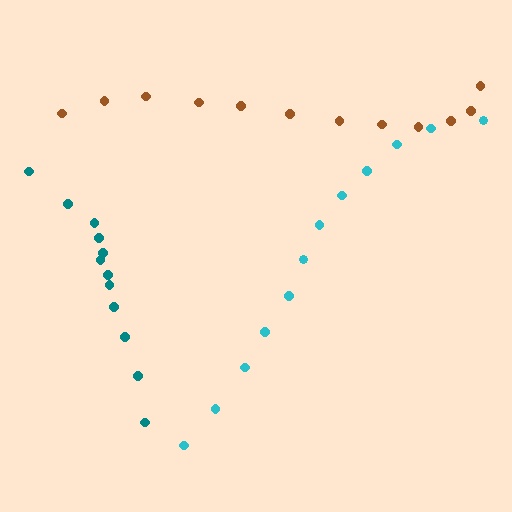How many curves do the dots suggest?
There are 3 distinct paths.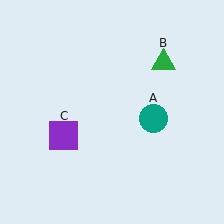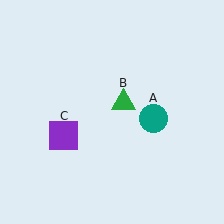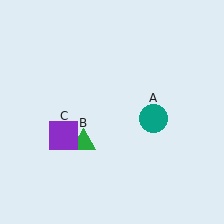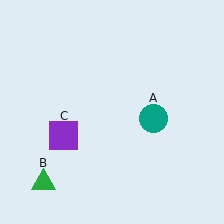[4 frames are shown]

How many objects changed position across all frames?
1 object changed position: green triangle (object B).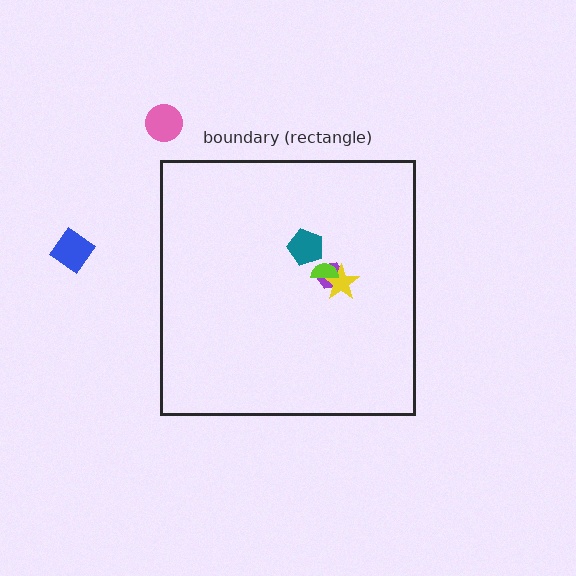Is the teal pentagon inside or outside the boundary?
Inside.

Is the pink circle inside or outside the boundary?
Outside.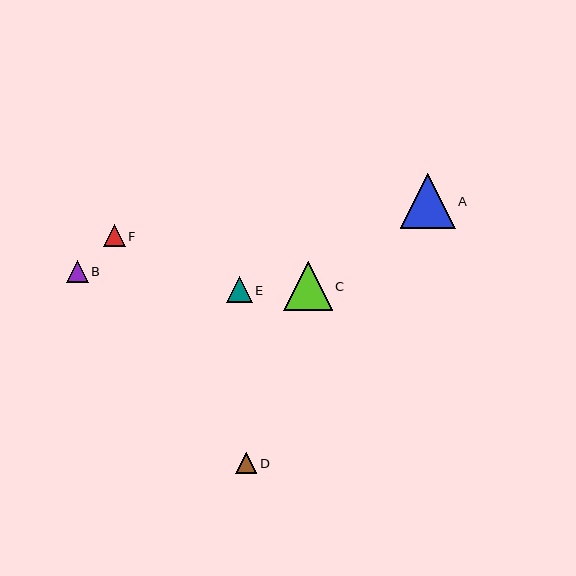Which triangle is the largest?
Triangle A is the largest with a size of approximately 55 pixels.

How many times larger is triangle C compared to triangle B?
Triangle C is approximately 2.2 times the size of triangle B.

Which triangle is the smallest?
Triangle D is the smallest with a size of approximately 21 pixels.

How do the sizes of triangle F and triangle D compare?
Triangle F and triangle D are approximately the same size.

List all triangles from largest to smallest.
From largest to smallest: A, C, E, B, F, D.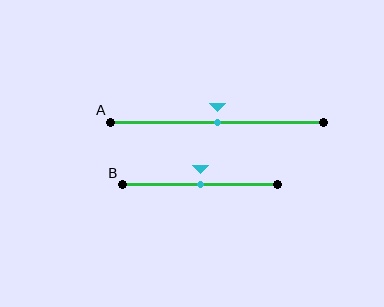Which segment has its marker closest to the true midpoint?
Segment A has its marker closest to the true midpoint.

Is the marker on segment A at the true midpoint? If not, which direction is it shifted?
Yes, the marker on segment A is at the true midpoint.